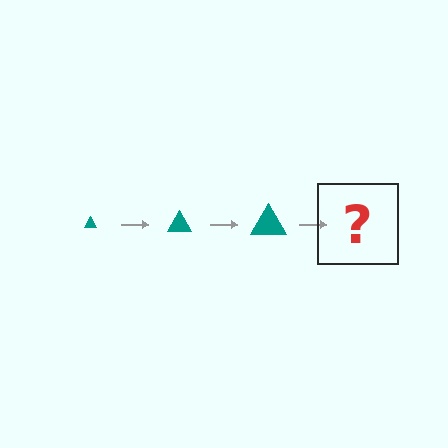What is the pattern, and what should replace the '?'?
The pattern is that the triangle gets progressively larger each step. The '?' should be a teal triangle, larger than the previous one.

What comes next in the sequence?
The next element should be a teal triangle, larger than the previous one.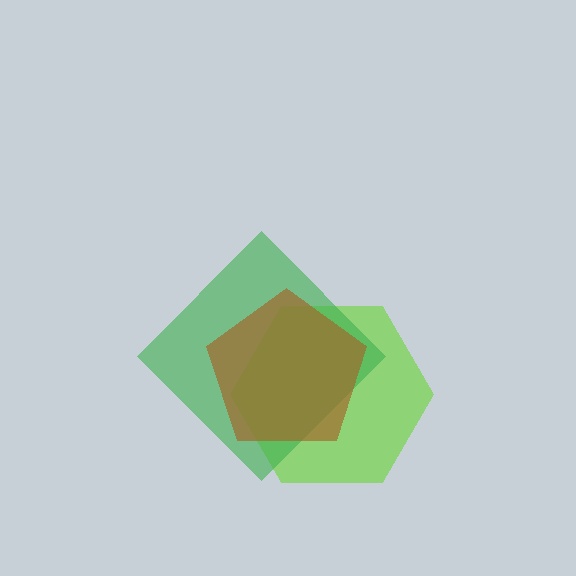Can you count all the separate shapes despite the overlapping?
Yes, there are 3 separate shapes.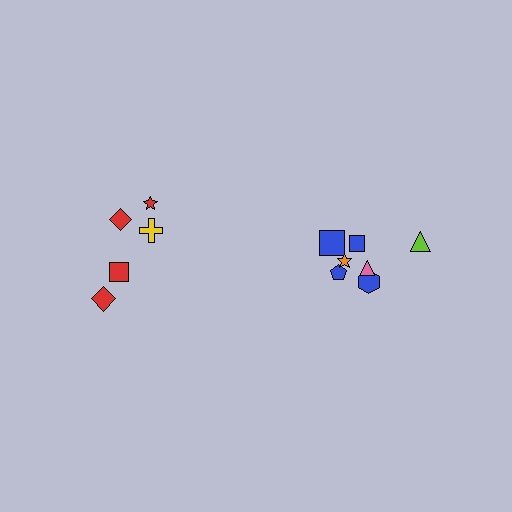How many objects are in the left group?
There are 5 objects.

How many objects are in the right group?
There are 7 objects.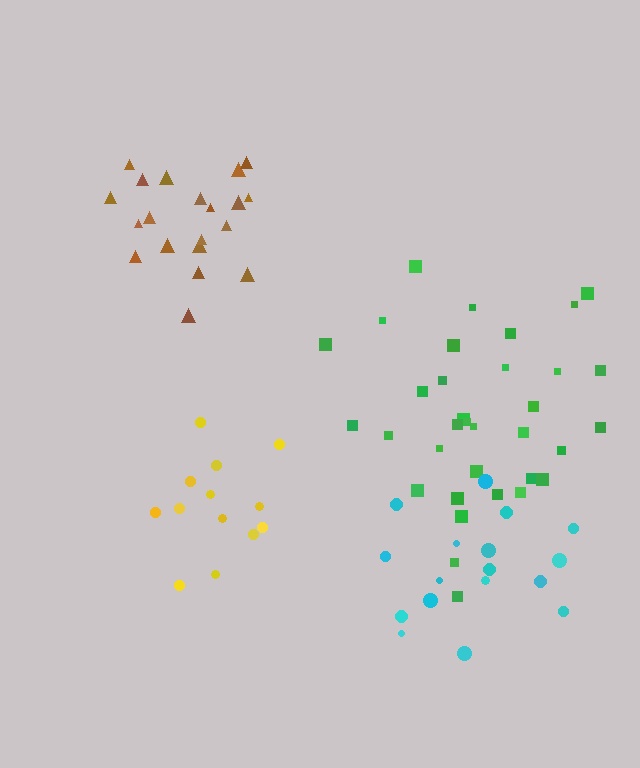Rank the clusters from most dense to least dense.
brown, green, cyan, yellow.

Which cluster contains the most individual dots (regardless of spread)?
Green (34).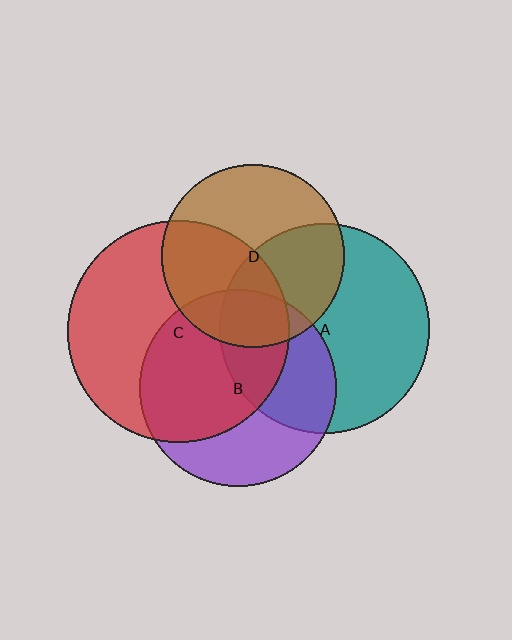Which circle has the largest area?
Circle C (red).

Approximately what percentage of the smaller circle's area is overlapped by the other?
Approximately 20%.